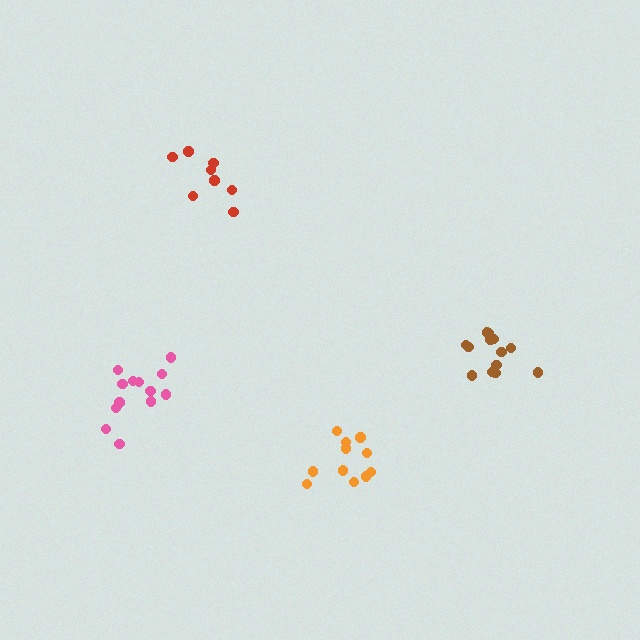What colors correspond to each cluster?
The clusters are colored: brown, pink, red, orange.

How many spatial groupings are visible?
There are 4 spatial groupings.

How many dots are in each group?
Group 1: 13 dots, Group 2: 13 dots, Group 3: 8 dots, Group 4: 11 dots (45 total).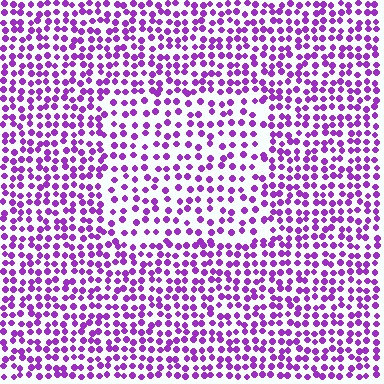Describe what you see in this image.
The image contains small purple elements arranged at two different densities. A rectangle-shaped region is visible where the elements are less densely packed than the surrounding area.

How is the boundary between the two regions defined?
The boundary is defined by a change in element density (approximately 1.6x ratio). All elements are the same color, size, and shape.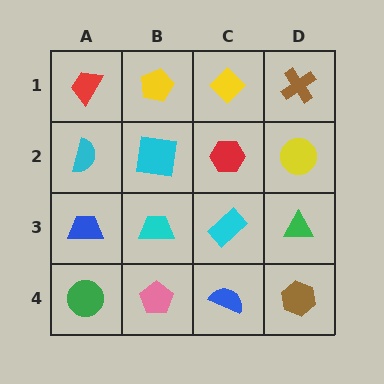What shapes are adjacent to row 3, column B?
A cyan square (row 2, column B), a pink pentagon (row 4, column B), a blue trapezoid (row 3, column A), a cyan rectangle (row 3, column C).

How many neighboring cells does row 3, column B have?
4.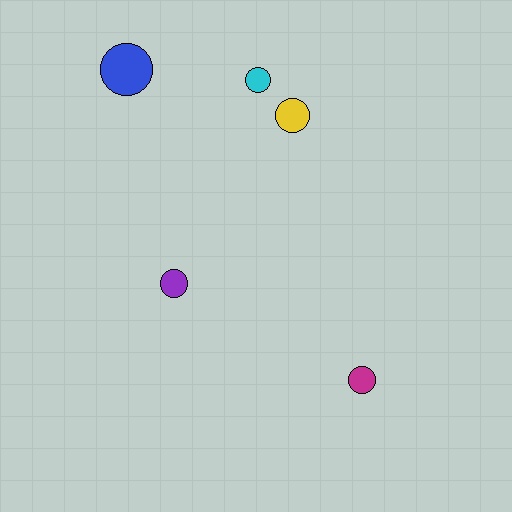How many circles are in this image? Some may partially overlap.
There are 5 circles.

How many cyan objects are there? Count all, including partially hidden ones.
There is 1 cyan object.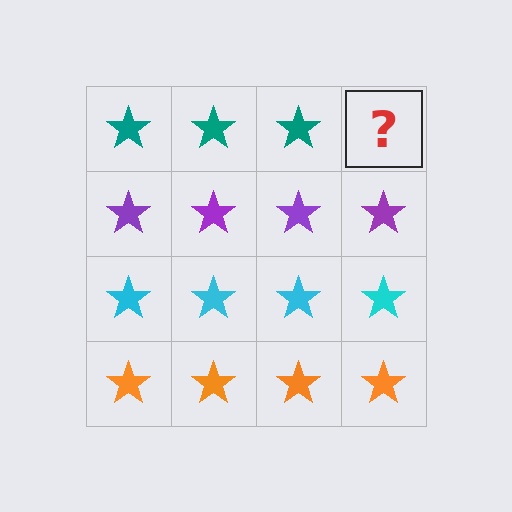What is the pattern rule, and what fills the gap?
The rule is that each row has a consistent color. The gap should be filled with a teal star.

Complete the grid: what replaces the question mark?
The question mark should be replaced with a teal star.